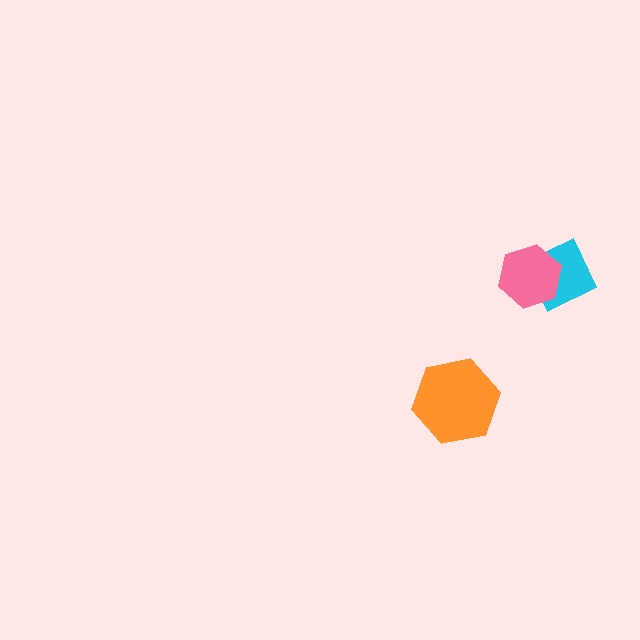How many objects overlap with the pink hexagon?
1 object overlaps with the pink hexagon.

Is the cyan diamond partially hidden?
Yes, it is partially covered by another shape.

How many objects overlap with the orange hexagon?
0 objects overlap with the orange hexagon.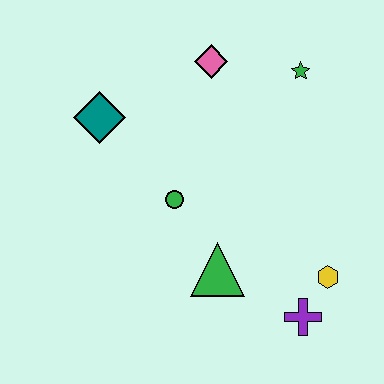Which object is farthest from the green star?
The purple cross is farthest from the green star.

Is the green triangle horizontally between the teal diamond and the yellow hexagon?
Yes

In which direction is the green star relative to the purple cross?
The green star is above the purple cross.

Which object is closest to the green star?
The pink diamond is closest to the green star.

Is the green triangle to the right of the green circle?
Yes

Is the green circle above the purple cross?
Yes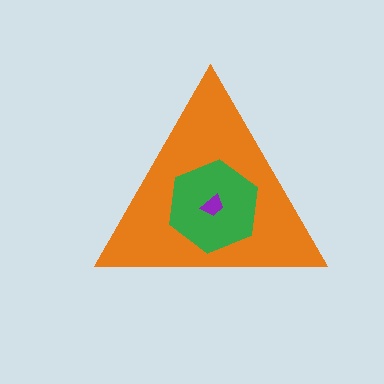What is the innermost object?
The purple trapezoid.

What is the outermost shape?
The orange triangle.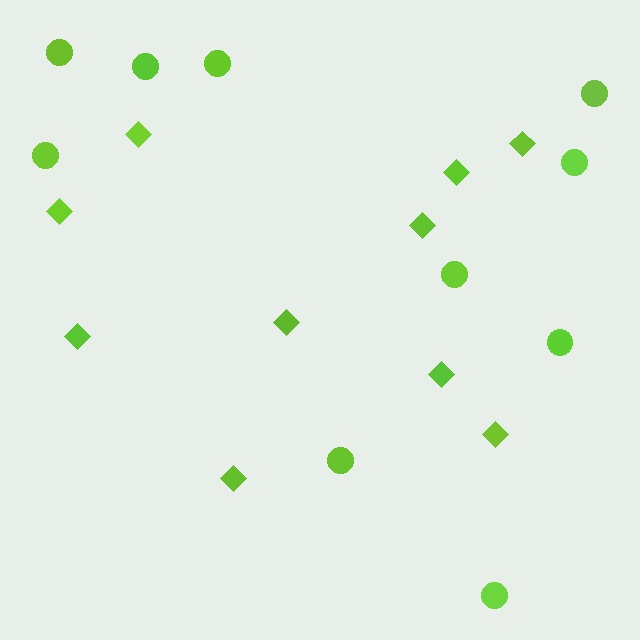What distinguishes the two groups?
There are 2 groups: one group of diamonds (10) and one group of circles (10).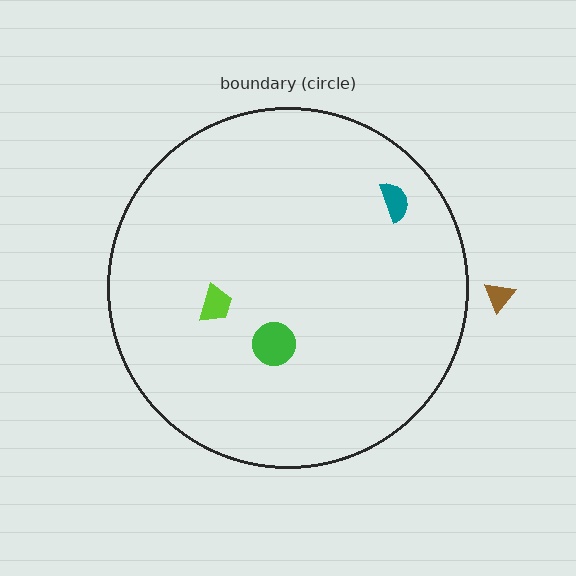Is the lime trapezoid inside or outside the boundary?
Inside.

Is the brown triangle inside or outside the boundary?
Outside.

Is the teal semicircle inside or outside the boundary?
Inside.